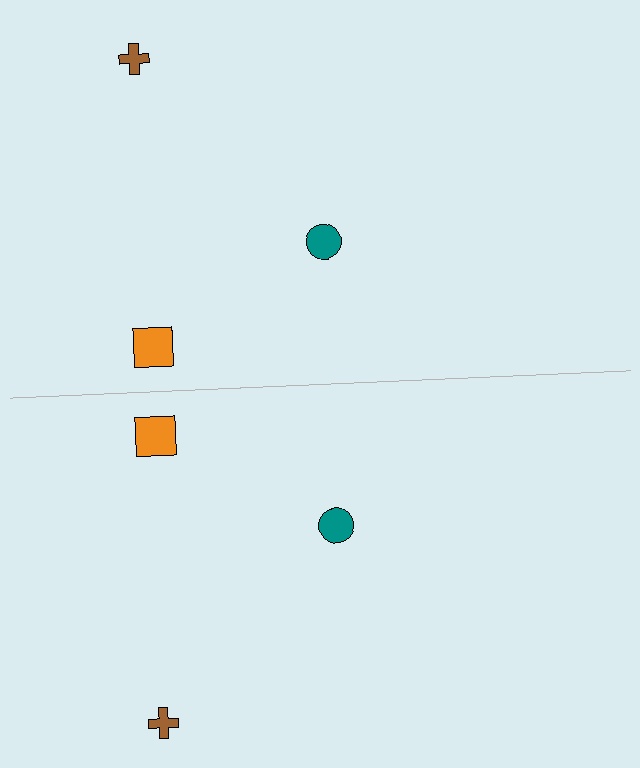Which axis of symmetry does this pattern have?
The pattern has a horizontal axis of symmetry running through the center of the image.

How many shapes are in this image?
There are 6 shapes in this image.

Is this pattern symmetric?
Yes, this pattern has bilateral (reflection) symmetry.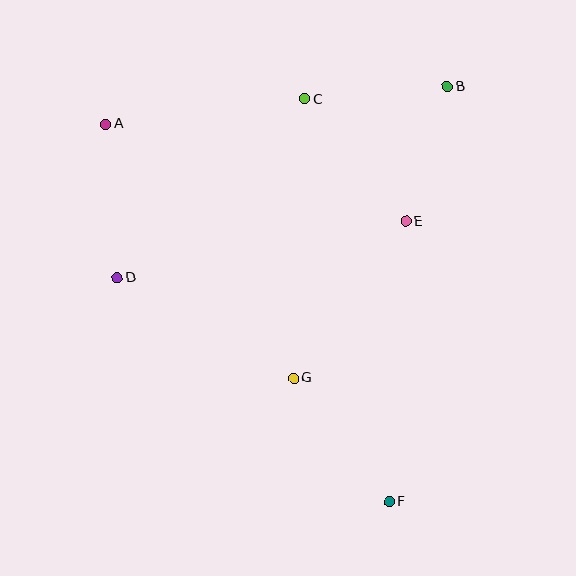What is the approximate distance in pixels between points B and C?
The distance between B and C is approximately 143 pixels.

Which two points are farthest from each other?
Points A and F are farthest from each other.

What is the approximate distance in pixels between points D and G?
The distance between D and G is approximately 203 pixels.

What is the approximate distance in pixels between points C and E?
The distance between C and E is approximately 159 pixels.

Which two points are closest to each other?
Points B and E are closest to each other.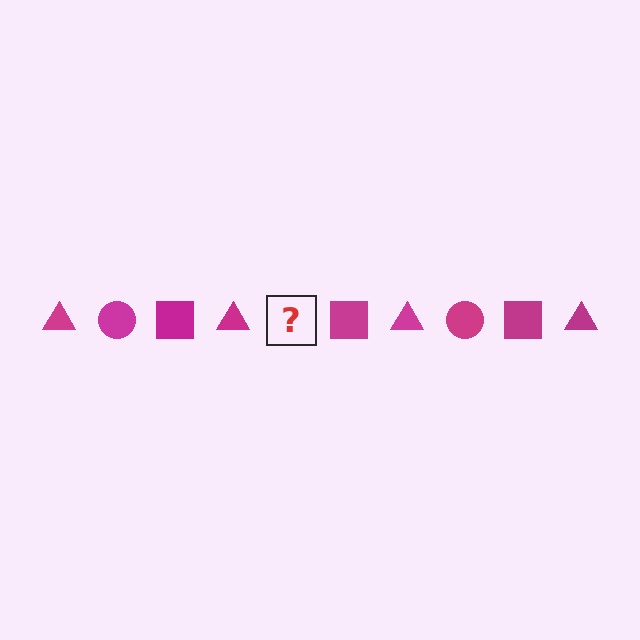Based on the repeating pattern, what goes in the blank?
The blank should be a magenta circle.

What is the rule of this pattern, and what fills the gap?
The rule is that the pattern cycles through triangle, circle, square shapes in magenta. The gap should be filled with a magenta circle.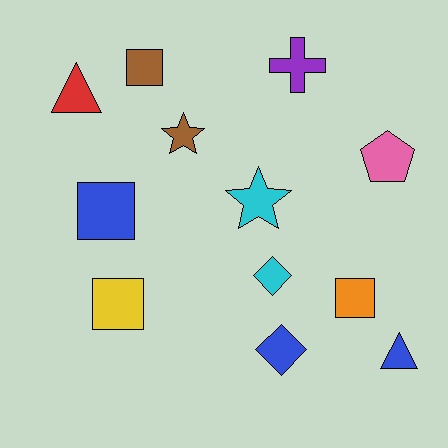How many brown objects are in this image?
There are 2 brown objects.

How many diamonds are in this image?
There are 2 diamonds.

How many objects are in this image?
There are 12 objects.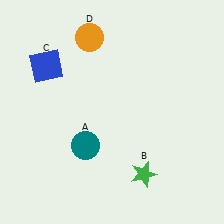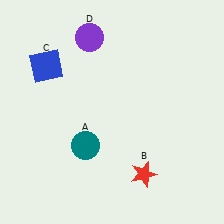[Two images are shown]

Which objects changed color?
B changed from green to red. D changed from orange to purple.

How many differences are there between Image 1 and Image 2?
There are 2 differences between the two images.